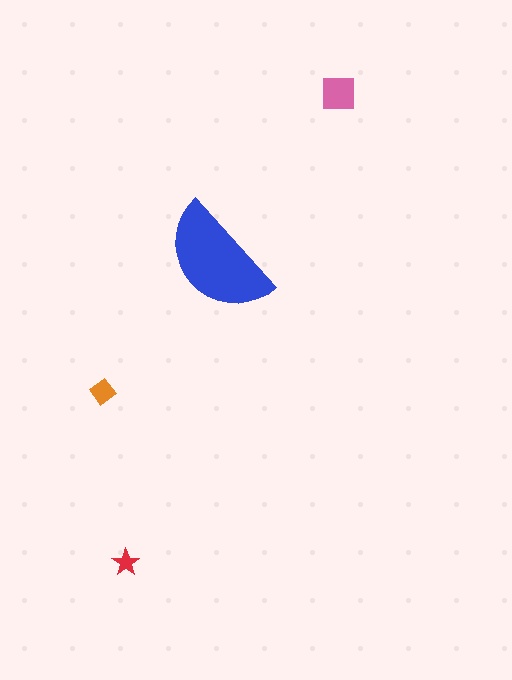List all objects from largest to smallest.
The blue semicircle, the pink square, the orange diamond, the red star.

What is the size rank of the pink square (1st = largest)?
2nd.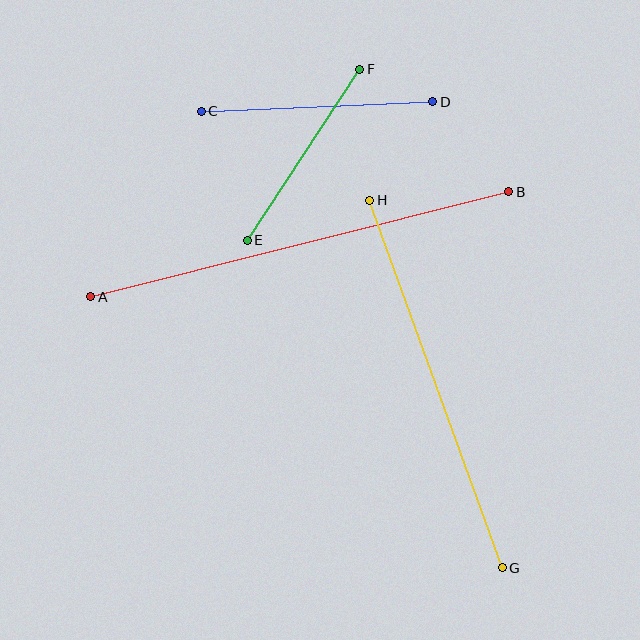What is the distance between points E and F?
The distance is approximately 205 pixels.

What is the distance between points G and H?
The distance is approximately 391 pixels.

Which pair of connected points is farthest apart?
Points A and B are farthest apart.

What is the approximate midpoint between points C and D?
The midpoint is at approximately (317, 107) pixels.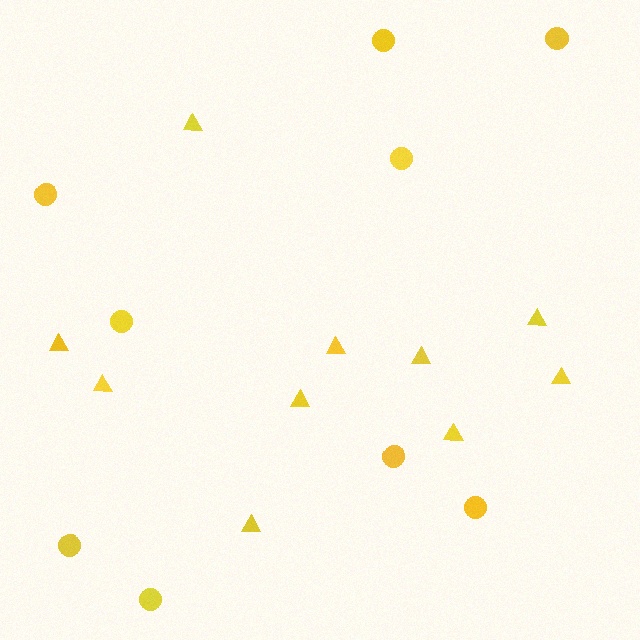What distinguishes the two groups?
There are 2 groups: one group of triangles (10) and one group of circles (9).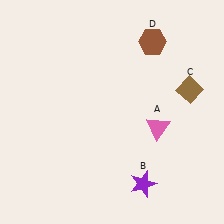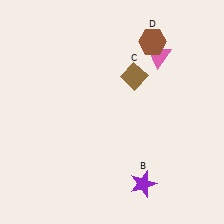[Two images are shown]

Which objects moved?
The objects that moved are: the pink triangle (A), the brown diamond (C).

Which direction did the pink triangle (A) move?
The pink triangle (A) moved up.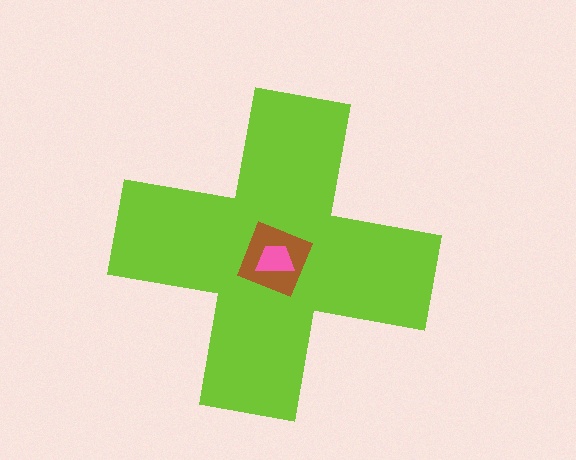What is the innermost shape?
The pink trapezoid.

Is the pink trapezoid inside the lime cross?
Yes.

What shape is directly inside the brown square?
The pink trapezoid.